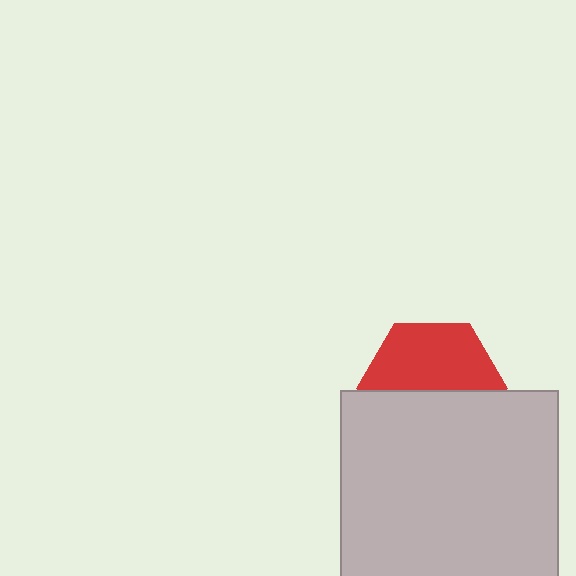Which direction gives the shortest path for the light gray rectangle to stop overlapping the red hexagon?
Moving down gives the shortest separation.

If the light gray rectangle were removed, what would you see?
You would see the complete red hexagon.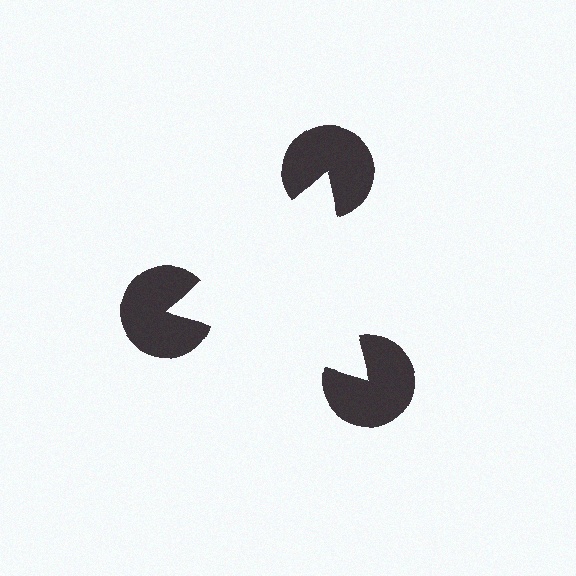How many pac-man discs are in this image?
There are 3 — one at each vertex of the illusory triangle.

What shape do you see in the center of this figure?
An illusory triangle — its edges are inferred from the aligned wedge cuts in the pac-man discs, not physically drawn.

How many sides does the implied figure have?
3 sides.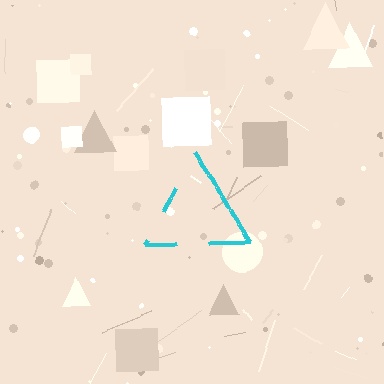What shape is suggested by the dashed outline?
The dashed outline suggests a triangle.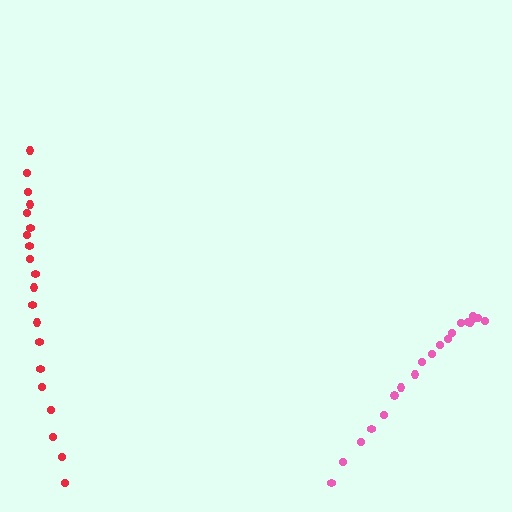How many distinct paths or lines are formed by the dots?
There are 2 distinct paths.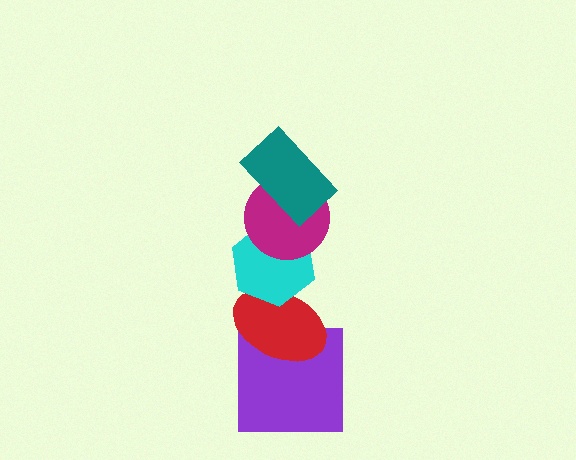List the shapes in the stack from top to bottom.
From top to bottom: the teal rectangle, the magenta circle, the cyan hexagon, the red ellipse, the purple square.